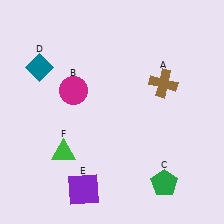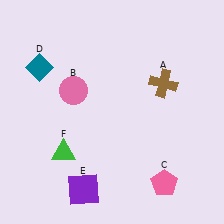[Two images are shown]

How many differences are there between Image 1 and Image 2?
There are 2 differences between the two images.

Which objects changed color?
B changed from magenta to pink. C changed from green to pink.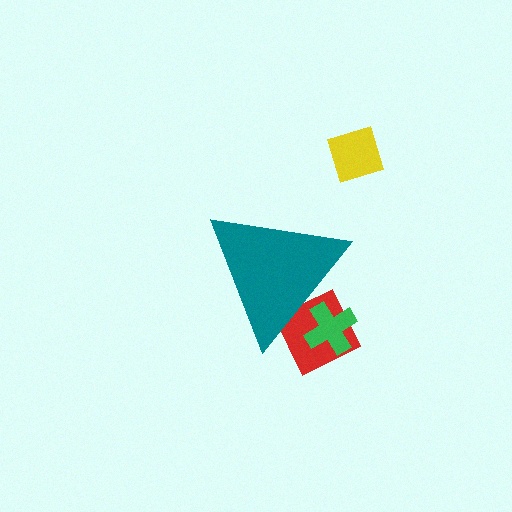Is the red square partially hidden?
Yes, the red square is partially hidden behind the teal triangle.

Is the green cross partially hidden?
Yes, the green cross is partially hidden behind the teal triangle.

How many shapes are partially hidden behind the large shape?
2 shapes are partially hidden.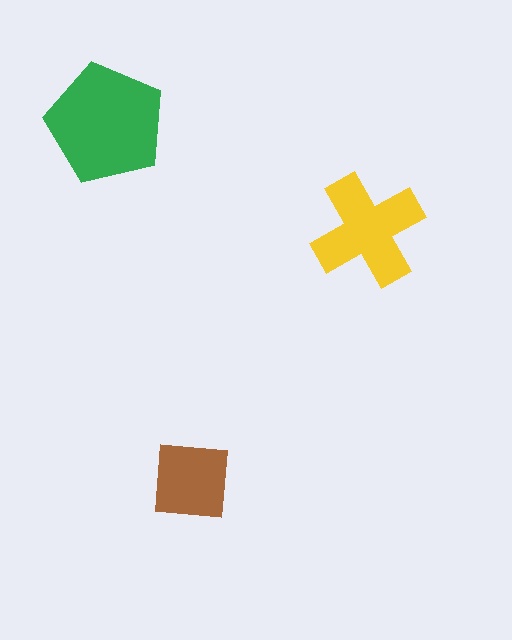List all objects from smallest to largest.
The brown square, the yellow cross, the green pentagon.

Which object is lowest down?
The brown square is bottommost.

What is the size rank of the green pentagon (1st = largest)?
1st.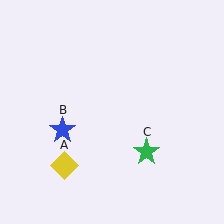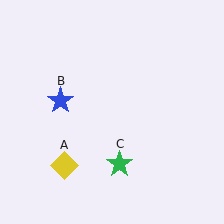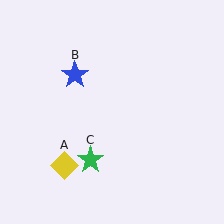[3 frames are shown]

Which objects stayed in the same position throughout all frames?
Yellow diamond (object A) remained stationary.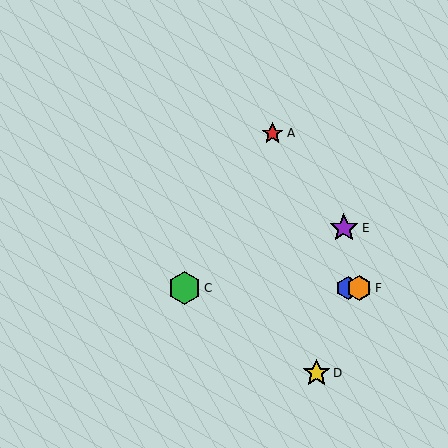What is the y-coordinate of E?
Object E is at y≈228.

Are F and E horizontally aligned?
No, F is at y≈288 and E is at y≈228.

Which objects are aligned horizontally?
Objects B, C, F are aligned horizontally.